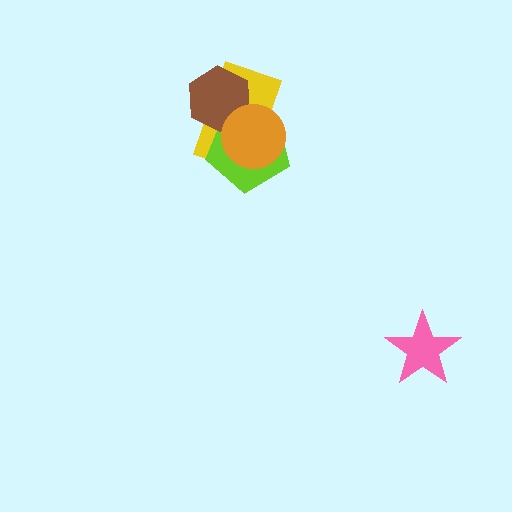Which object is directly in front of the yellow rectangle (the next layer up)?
The lime pentagon is directly in front of the yellow rectangle.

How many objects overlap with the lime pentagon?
3 objects overlap with the lime pentagon.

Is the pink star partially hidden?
No, no other shape covers it.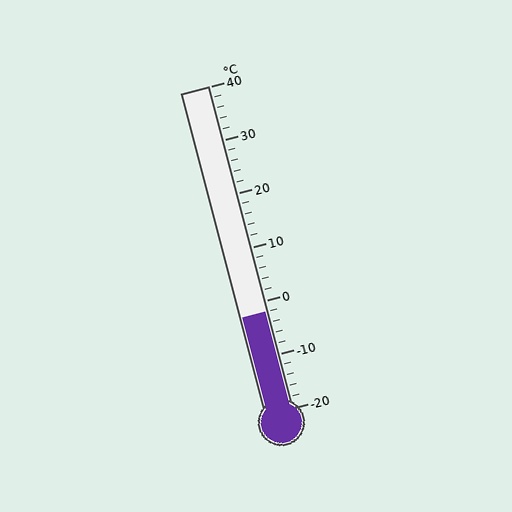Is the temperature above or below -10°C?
The temperature is above -10°C.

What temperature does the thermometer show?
The thermometer shows approximately -2°C.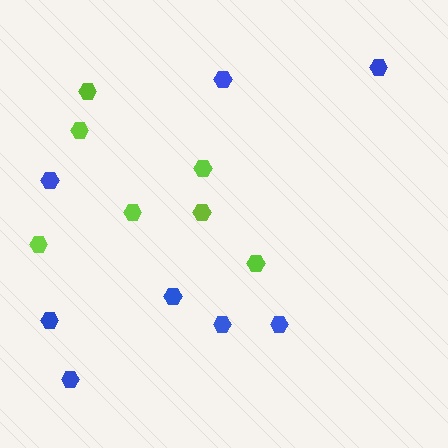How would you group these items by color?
There are 2 groups: one group of lime hexagons (7) and one group of blue hexagons (8).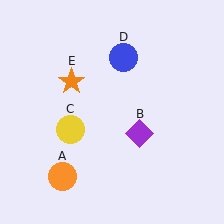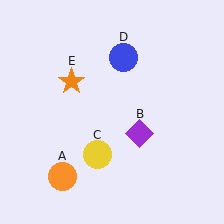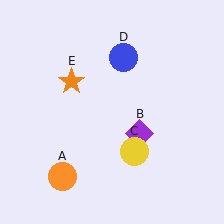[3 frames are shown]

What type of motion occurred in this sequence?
The yellow circle (object C) rotated counterclockwise around the center of the scene.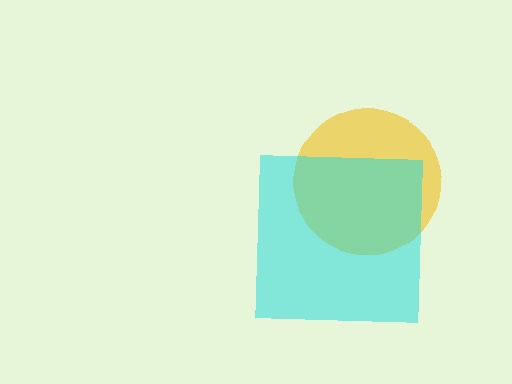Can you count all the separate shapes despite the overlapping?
Yes, there are 2 separate shapes.